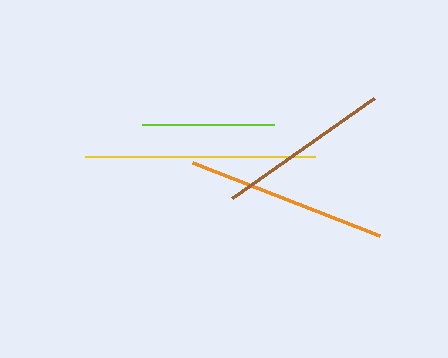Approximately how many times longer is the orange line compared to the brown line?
The orange line is approximately 1.2 times the length of the brown line.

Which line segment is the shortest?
The lime line is the shortest at approximately 132 pixels.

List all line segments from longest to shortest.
From longest to shortest: yellow, orange, brown, lime.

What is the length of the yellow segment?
The yellow segment is approximately 230 pixels long.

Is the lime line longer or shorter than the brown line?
The brown line is longer than the lime line.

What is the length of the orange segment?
The orange segment is approximately 201 pixels long.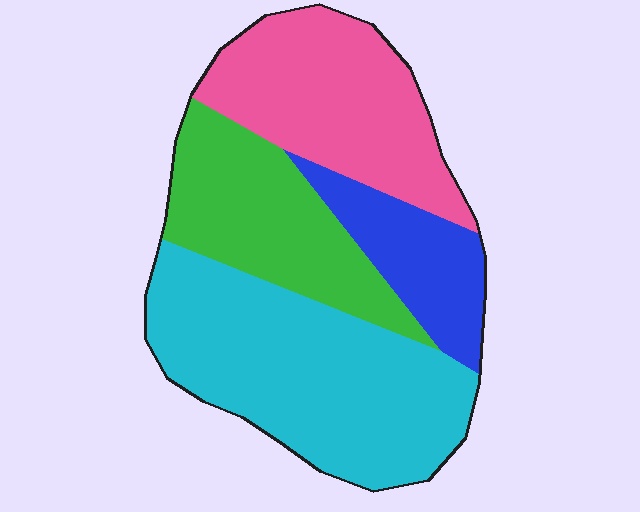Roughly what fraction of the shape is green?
Green takes up about one fifth (1/5) of the shape.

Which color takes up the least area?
Blue, at roughly 15%.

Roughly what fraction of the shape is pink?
Pink covers about 25% of the shape.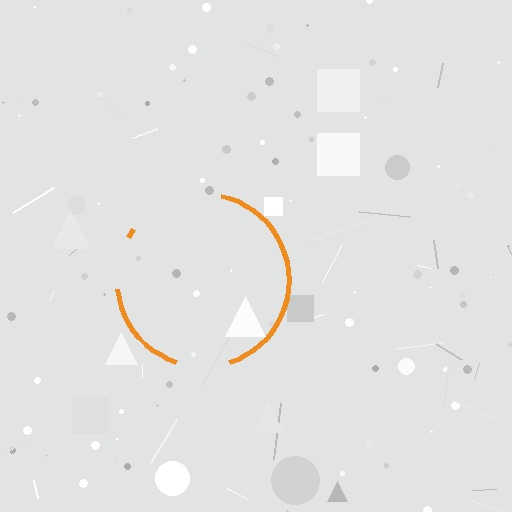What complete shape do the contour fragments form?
The contour fragments form a circle.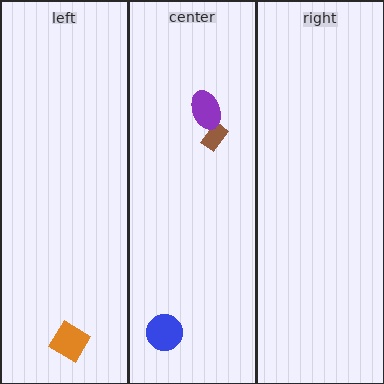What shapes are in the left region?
The orange diamond.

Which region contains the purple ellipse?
The center region.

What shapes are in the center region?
The blue circle, the brown rectangle, the purple ellipse.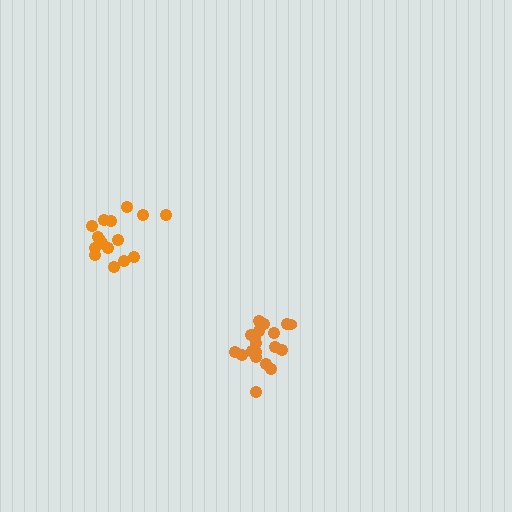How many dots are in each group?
Group 1: 16 dots, Group 2: 20 dots (36 total).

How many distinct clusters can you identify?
There are 2 distinct clusters.